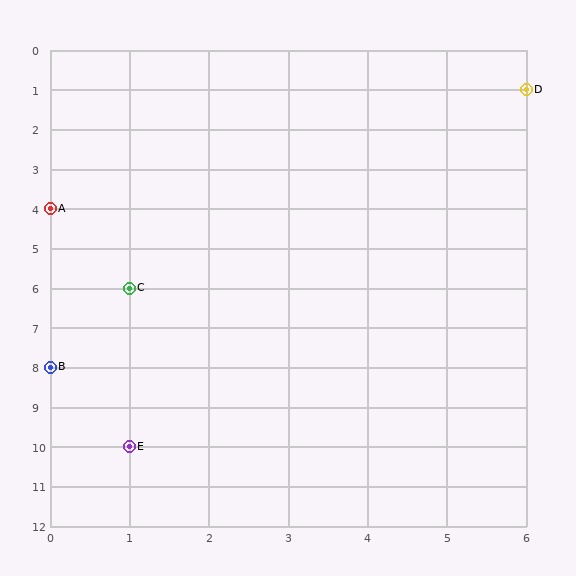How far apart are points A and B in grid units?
Points A and B are 4 rows apart.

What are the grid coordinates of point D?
Point D is at grid coordinates (6, 1).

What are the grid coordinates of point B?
Point B is at grid coordinates (0, 8).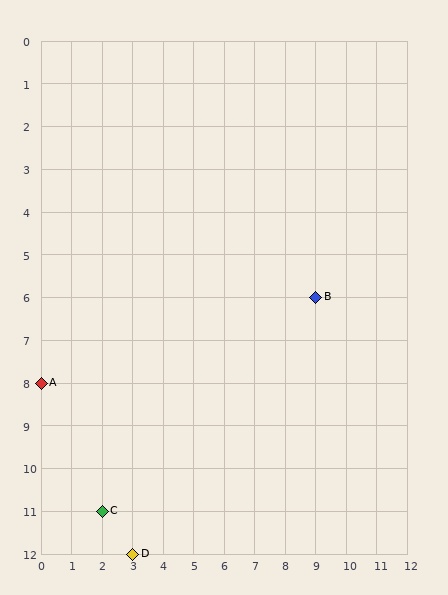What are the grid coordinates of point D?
Point D is at grid coordinates (3, 12).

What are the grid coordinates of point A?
Point A is at grid coordinates (0, 8).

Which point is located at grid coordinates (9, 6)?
Point B is at (9, 6).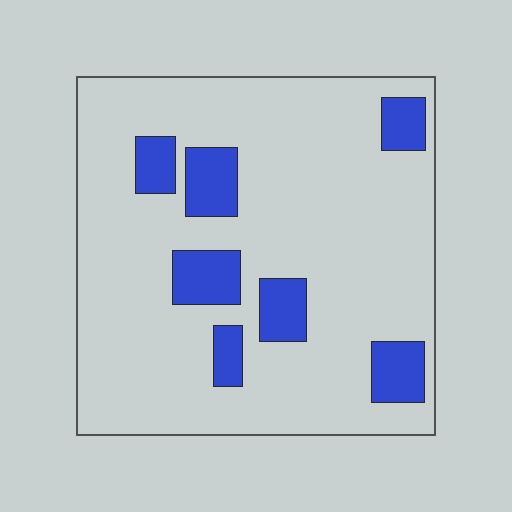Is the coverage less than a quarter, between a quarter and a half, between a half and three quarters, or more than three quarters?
Less than a quarter.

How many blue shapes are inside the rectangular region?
7.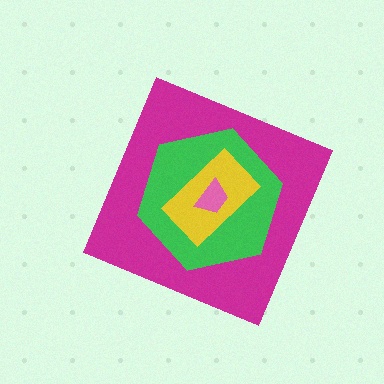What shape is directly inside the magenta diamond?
The green hexagon.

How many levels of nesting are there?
4.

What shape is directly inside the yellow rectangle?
The pink trapezoid.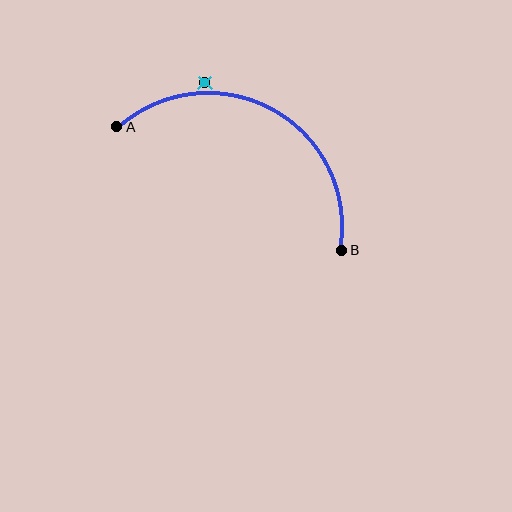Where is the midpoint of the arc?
The arc midpoint is the point on the curve farthest from the straight line joining A and B. It sits above that line.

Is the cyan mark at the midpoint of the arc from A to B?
No — the cyan mark does not lie on the arc at all. It sits slightly outside the curve.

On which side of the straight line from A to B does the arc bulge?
The arc bulges above the straight line connecting A and B.